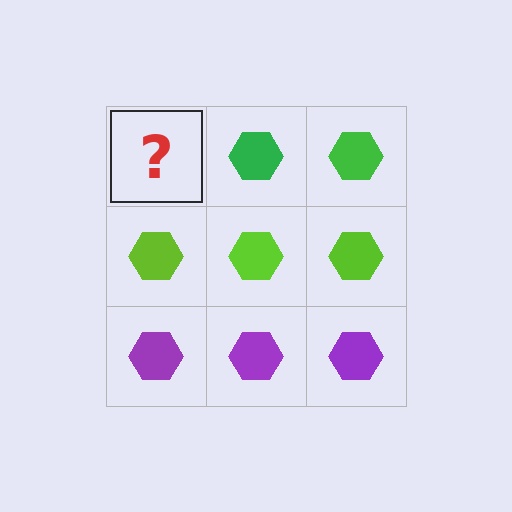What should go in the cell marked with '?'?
The missing cell should contain a green hexagon.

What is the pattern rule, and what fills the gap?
The rule is that each row has a consistent color. The gap should be filled with a green hexagon.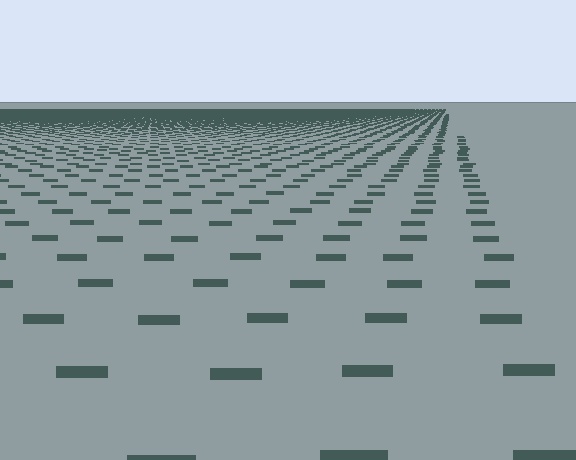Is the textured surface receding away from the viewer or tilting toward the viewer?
The surface is receding away from the viewer. Texture elements get smaller and denser toward the top.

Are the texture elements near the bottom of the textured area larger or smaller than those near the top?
Larger. Near the bottom, elements are closer to the viewer and appear at a bigger on-screen size.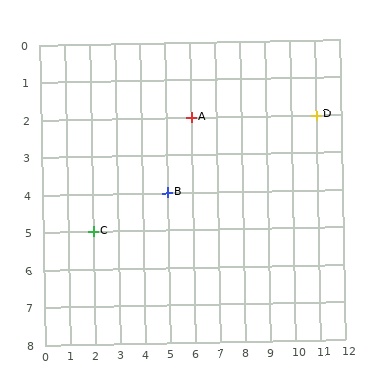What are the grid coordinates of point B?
Point B is at grid coordinates (5, 4).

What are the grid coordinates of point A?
Point A is at grid coordinates (6, 2).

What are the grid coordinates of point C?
Point C is at grid coordinates (2, 5).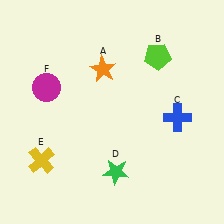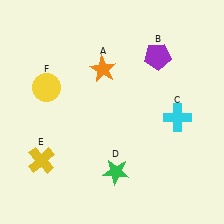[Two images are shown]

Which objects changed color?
B changed from lime to purple. C changed from blue to cyan. F changed from magenta to yellow.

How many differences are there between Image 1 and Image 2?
There are 3 differences between the two images.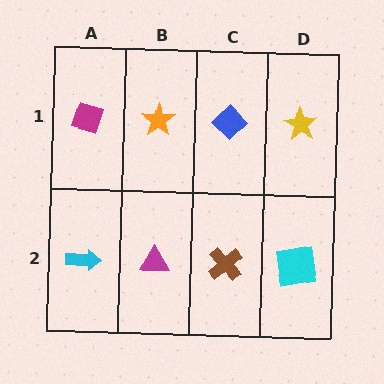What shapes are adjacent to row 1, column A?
A cyan arrow (row 2, column A), an orange star (row 1, column B).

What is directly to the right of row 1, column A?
An orange star.